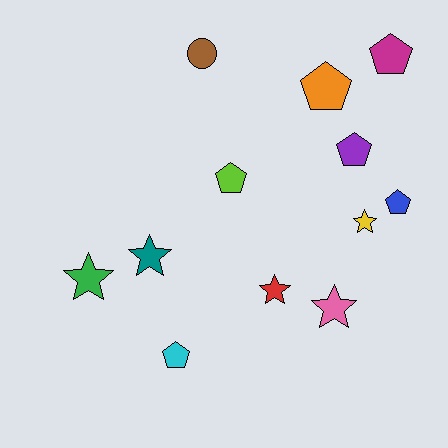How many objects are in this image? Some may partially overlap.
There are 12 objects.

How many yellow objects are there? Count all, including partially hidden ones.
There is 1 yellow object.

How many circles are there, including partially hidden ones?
There is 1 circle.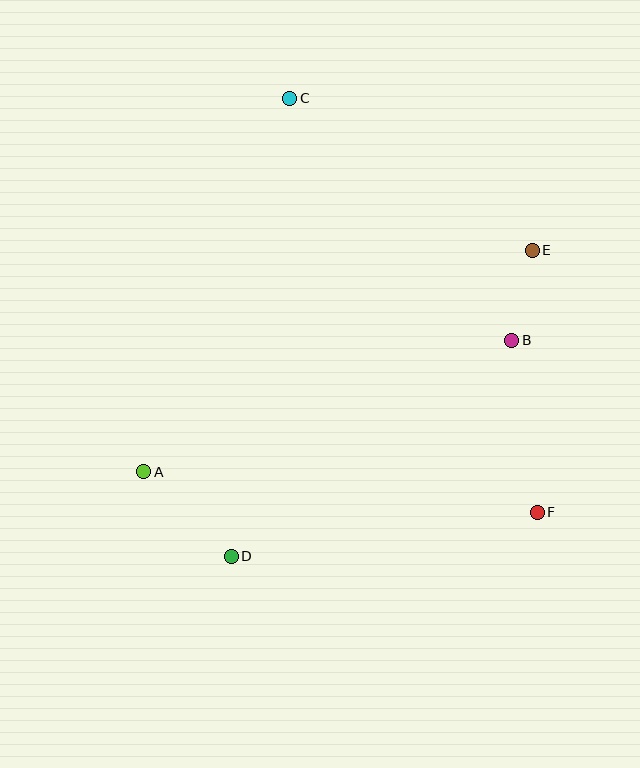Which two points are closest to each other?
Points B and E are closest to each other.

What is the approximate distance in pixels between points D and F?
The distance between D and F is approximately 309 pixels.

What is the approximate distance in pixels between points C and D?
The distance between C and D is approximately 462 pixels.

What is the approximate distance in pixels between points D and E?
The distance between D and E is approximately 429 pixels.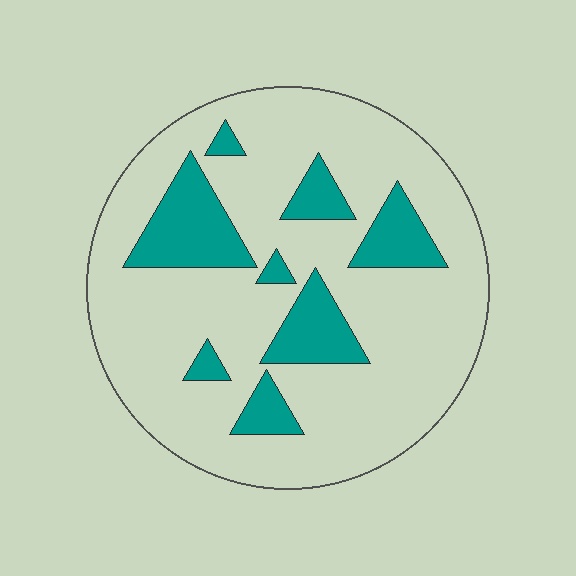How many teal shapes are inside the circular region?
8.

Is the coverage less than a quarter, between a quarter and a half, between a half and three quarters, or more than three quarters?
Less than a quarter.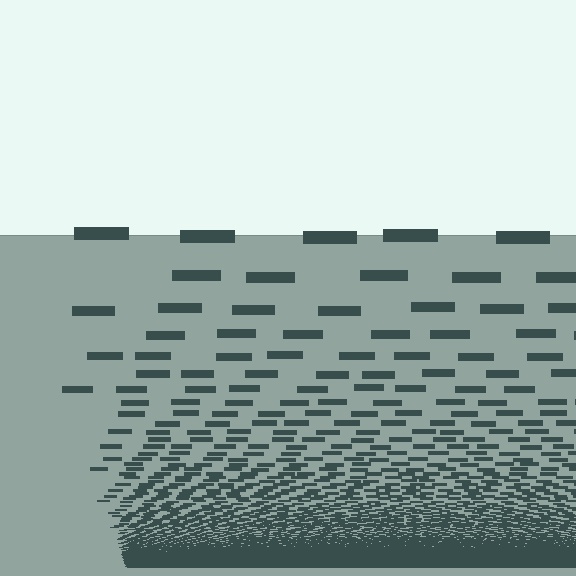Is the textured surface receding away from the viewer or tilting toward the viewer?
The surface appears to tilt toward the viewer. Texture elements get larger and sparser toward the top.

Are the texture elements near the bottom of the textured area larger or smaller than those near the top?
Smaller. The gradient is inverted — elements near the bottom are smaller and denser.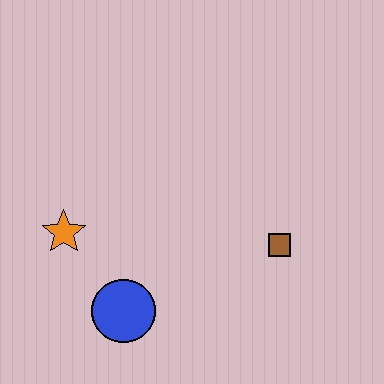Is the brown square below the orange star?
Yes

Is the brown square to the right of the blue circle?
Yes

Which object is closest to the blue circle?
The orange star is closest to the blue circle.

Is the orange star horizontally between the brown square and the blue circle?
No